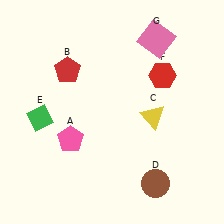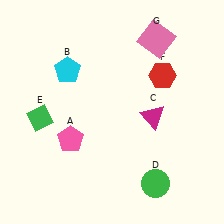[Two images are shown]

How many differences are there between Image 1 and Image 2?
There are 3 differences between the two images.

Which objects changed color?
B changed from red to cyan. C changed from yellow to magenta. D changed from brown to green.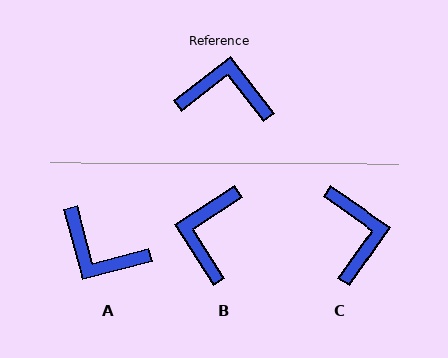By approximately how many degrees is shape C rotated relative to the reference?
Approximately 73 degrees clockwise.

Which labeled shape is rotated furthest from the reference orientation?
A, about 157 degrees away.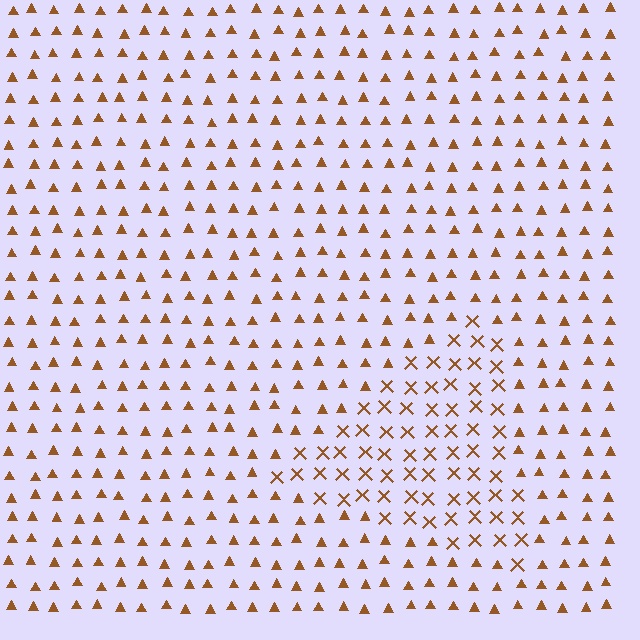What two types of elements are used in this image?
The image uses X marks inside the triangle region and triangles outside it.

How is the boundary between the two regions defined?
The boundary is defined by a change in element shape: X marks inside vs. triangles outside. All elements share the same color and spacing.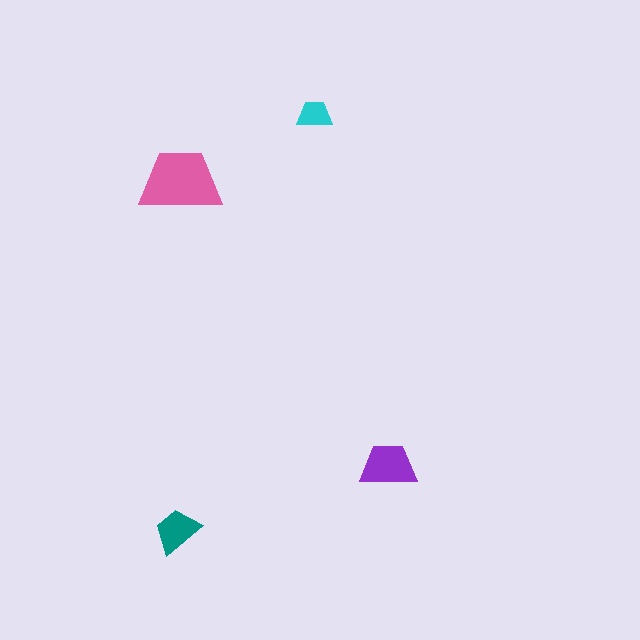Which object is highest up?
The cyan trapezoid is topmost.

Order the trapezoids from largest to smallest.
the pink one, the purple one, the teal one, the cyan one.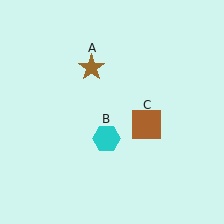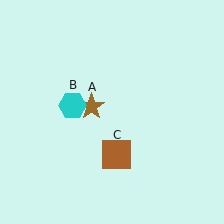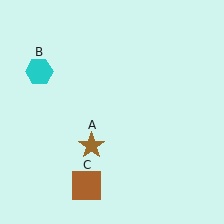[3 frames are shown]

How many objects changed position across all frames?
3 objects changed position: brown star (object A), cyan hexagon (object B), brown square (object C).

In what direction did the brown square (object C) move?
The brown square (object C) moved down and to the left.